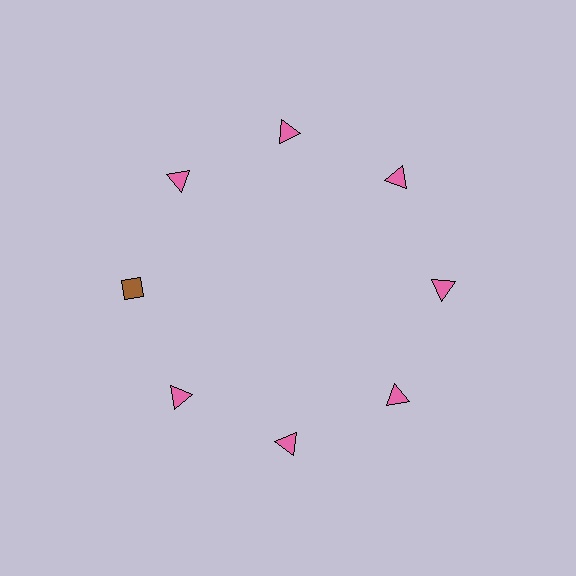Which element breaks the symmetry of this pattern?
The brown diamond at roughly the 9 o'clock position breaks the symmetry. All other shapes are pink triangles.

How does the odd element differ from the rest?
It differs in both color (brown instead of pink) and shape (diamond instead of triangle).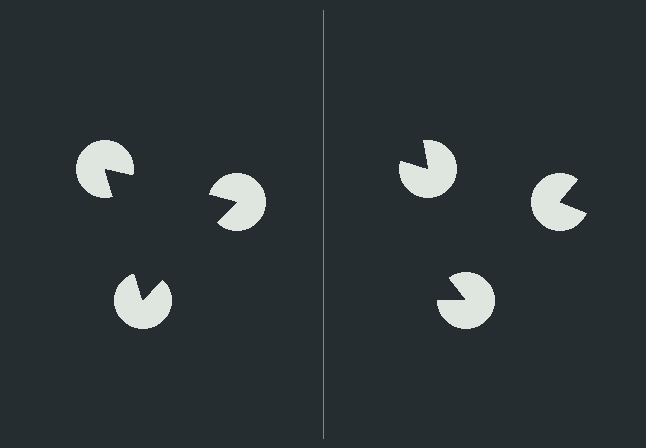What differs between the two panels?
The pac-man discs are positioned identically on both sides; only the wedge orientations differ. On the left they align to a triangle; on the right they are misaligned.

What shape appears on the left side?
An illusory triangle.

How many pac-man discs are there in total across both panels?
6 — 3 on each side.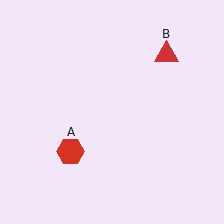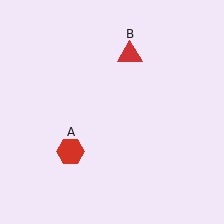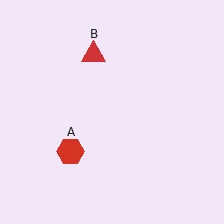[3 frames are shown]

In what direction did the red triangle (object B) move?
The red triangle (object B) moved left.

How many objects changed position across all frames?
1 object changed position: red triangle (object B).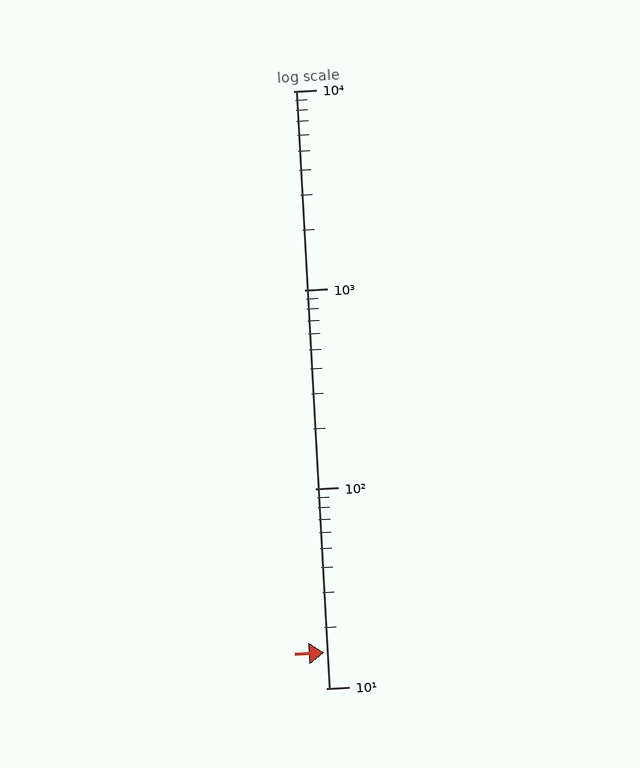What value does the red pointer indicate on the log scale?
The pointer indicates approximately 15.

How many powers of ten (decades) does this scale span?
The scale spans 3 decades, from 10 to 10000.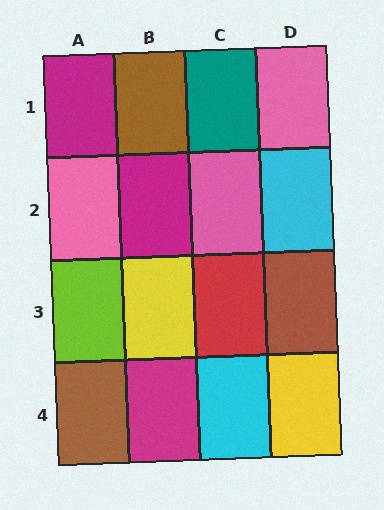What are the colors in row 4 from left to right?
Brown, magenta, cyan, yellow.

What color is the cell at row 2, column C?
Pink.